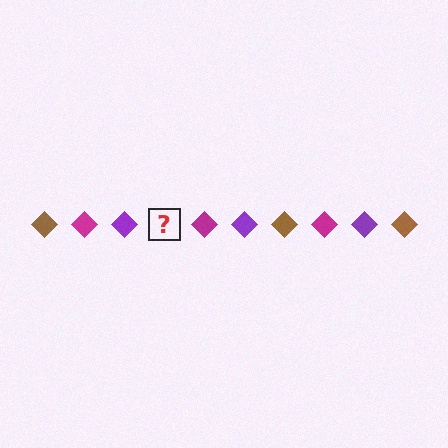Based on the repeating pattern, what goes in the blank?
The blank should be a brown diamond.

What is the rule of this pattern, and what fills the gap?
The rule is that the pattern cycles through brown, magenta, purple diamonds. The gap should be filled with a brown diamond.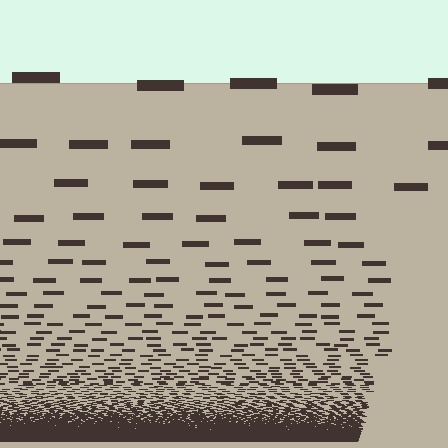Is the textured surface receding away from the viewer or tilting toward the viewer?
The surface appears to tilt toward the viewer. Texture elements get larger and sparser toward the top.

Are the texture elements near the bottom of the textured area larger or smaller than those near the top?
Smaller. The gradient is inverted — elements near the bottom are smaller and denser.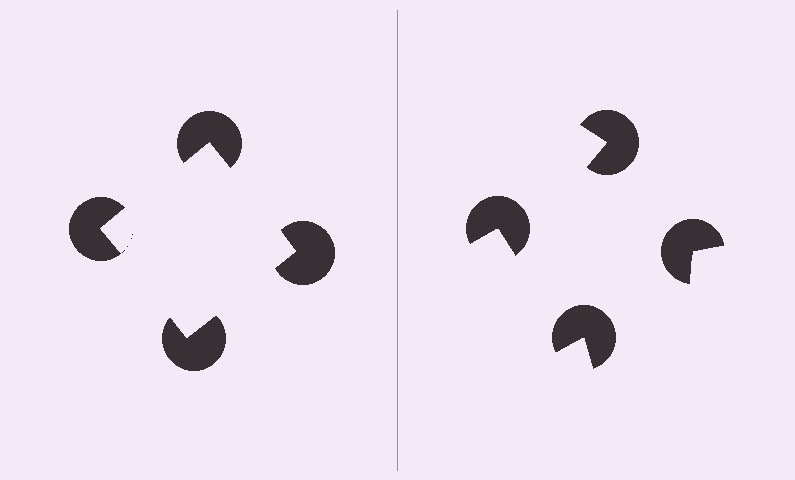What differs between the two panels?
The pac-man discs are positioned identically on both sides; only the wedge orientations differ. On the left they align to a square; on the right they are misaligned.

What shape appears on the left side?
An illusory square.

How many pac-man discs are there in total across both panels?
8 — 4 on each side.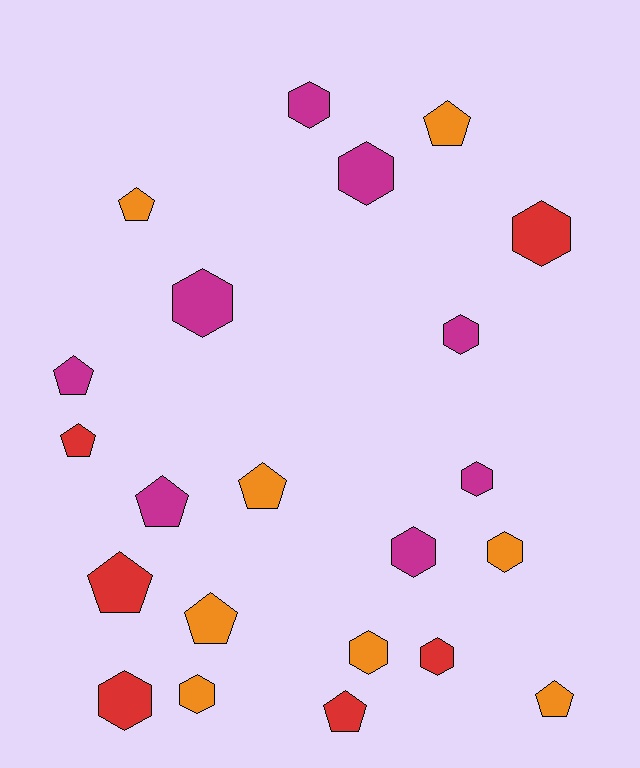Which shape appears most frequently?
Hexagon, with 12 objects.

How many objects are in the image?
There are 22 objects.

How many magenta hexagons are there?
There are 6 magenta hexagons.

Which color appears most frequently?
Magenta, with 8 objects.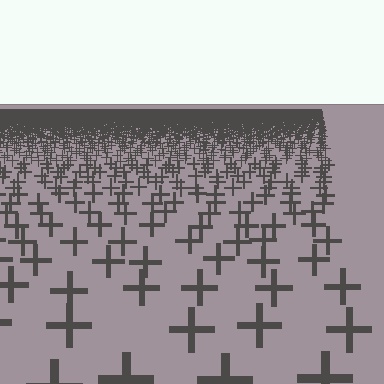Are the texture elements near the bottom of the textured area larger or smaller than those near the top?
Larger. Near the bottom, elements are closer to the viewer and appear at a bigger on-screen size.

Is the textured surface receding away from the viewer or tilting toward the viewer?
The surface is receding away from the viewer. Texture elements get smaller and denser toward the top.